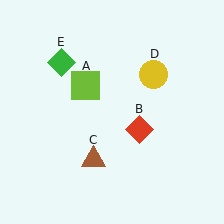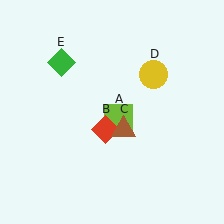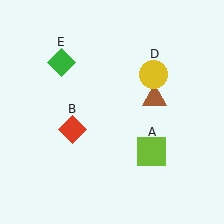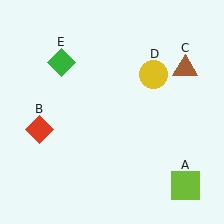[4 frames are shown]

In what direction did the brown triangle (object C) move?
The brown triangle (object C) moved up and to the right.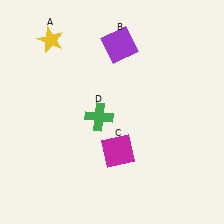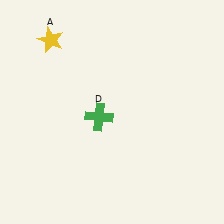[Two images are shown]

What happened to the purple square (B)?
The purple square (B) was removed in Image 2. It was in the top-right area of Image 1.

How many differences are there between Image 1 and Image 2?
There are 2 differences between the two images.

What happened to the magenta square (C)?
The magenta square (C) was removed in Image 2. It was in the bottom-right area of Image 1.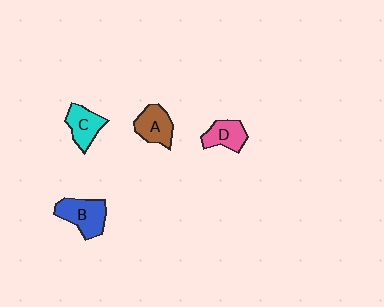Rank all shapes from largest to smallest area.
From largest to smallest: B (blue), A (brown), C (cyan), D (pink).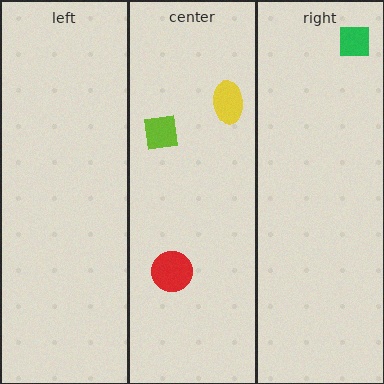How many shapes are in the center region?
3.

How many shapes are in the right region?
1.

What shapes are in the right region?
The green square.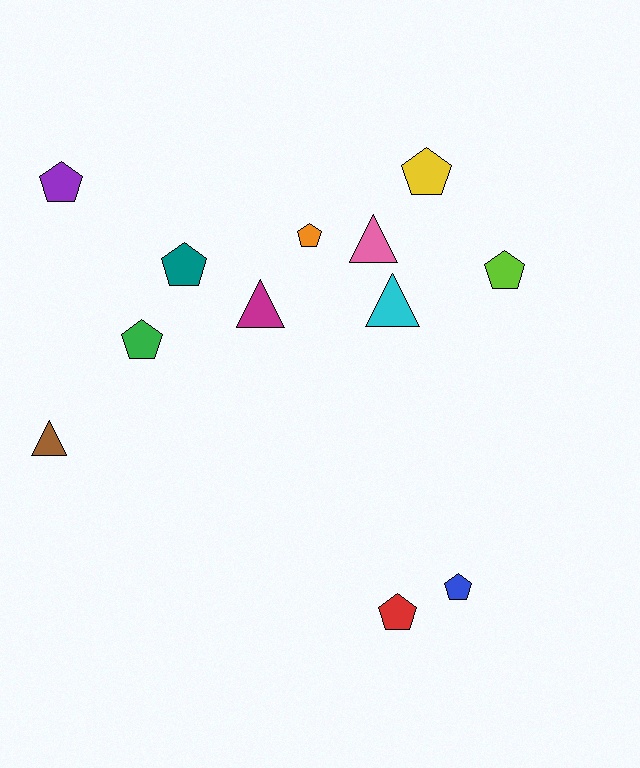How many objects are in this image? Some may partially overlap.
There are 12 objects.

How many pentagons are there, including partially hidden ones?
There are 8 pentagons.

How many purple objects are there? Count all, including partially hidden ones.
There is 1 purple object.